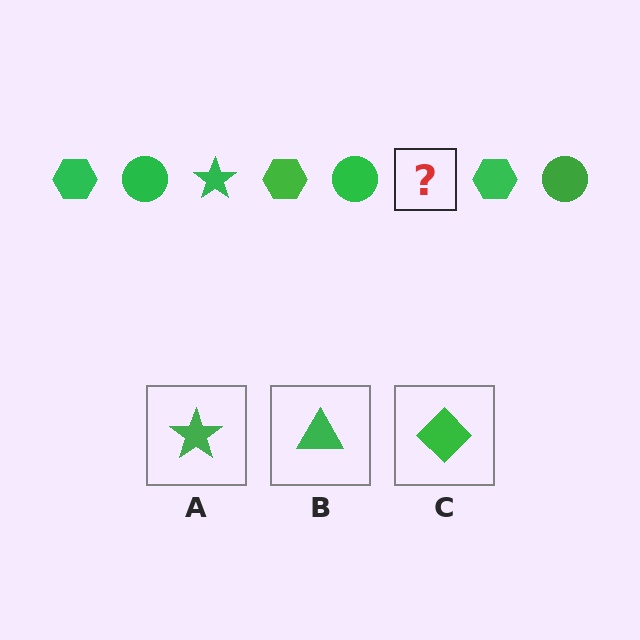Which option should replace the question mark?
Option A.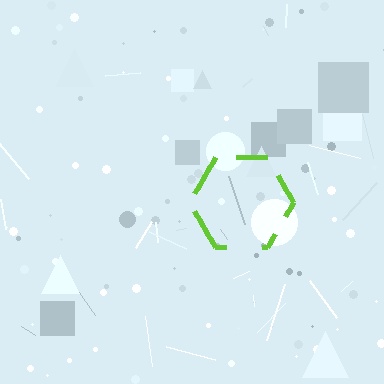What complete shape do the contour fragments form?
The contour fragments form a hexagon.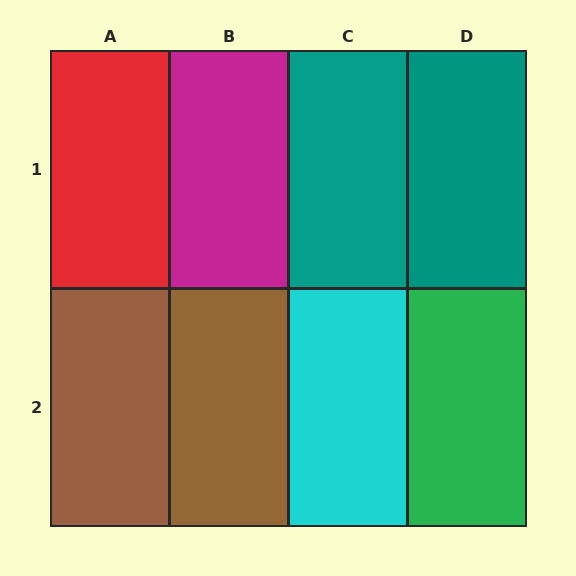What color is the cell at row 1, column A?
Red.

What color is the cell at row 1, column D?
Teal.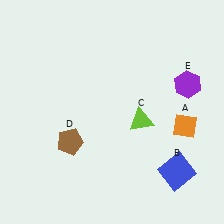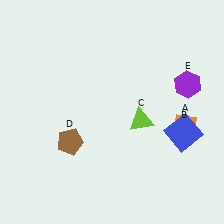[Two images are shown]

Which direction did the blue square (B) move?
The blue square (B) moved up.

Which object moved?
The blue square (B) moved up.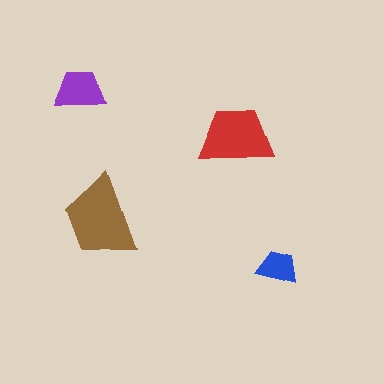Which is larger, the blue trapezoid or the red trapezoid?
The red one.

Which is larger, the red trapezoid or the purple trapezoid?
The red one.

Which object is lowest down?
The blue trapezoid is bottommost.